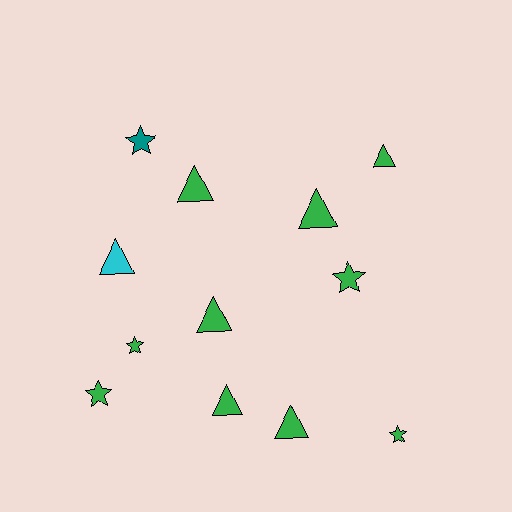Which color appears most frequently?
Green, with 10 objects.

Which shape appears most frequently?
Triangle, with 7 objects.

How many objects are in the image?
There are 12 objects.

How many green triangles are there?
There are 6 green triangles.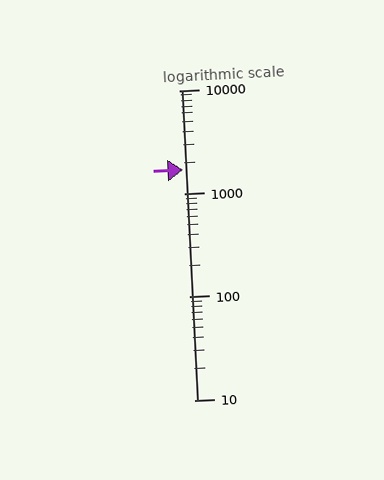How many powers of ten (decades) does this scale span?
The scale spans 3 decades, from 10 to 10000.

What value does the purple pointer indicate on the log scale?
The pointer indicates approximately 1700.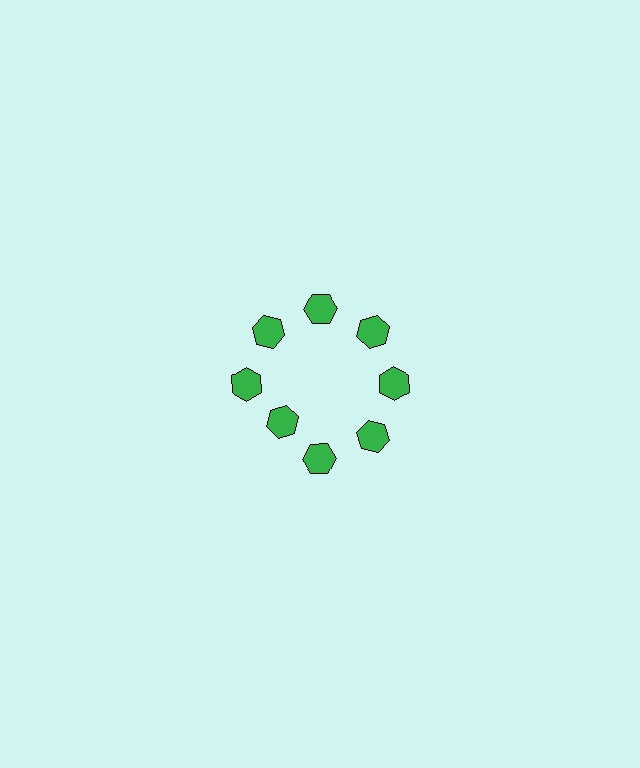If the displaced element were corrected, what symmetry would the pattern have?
It would have 8-fold rotational symmetry — the pattern would map onto itself every 45 degrees.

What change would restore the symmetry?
The symmetry would be restored by moving it outward, back onto the ring so that all 8 hexagons sit at equal angles and equal distance from the center.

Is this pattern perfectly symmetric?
No. The 8 green hexagons are arranged in a ring, but one element near the 8 o'clock position is pulled inward toward the center, breaking the 8-fold rotational symmetry.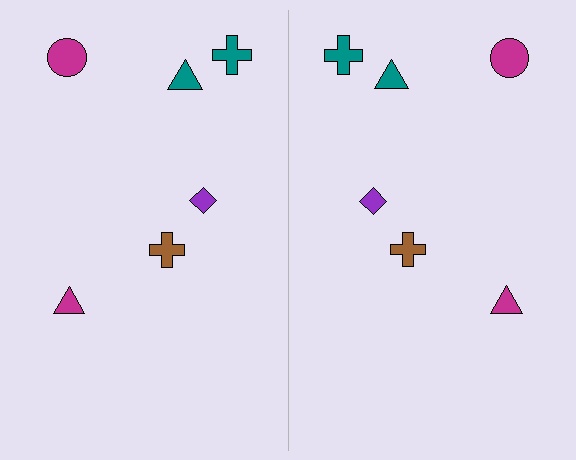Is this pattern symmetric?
Yes, this pattern has bilateral (reflection) symmetry.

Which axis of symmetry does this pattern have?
The pattern has a vertical axis of symmetry running through the center of the image.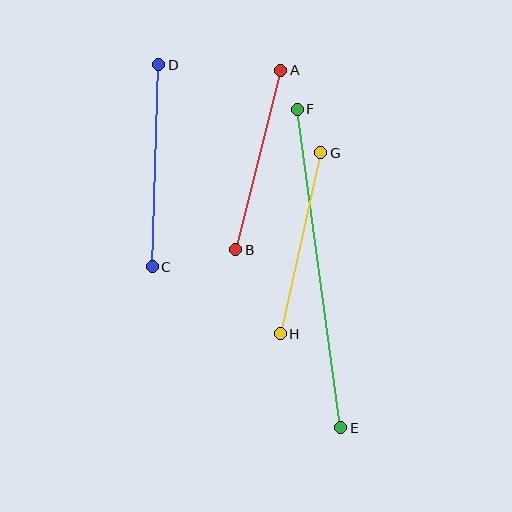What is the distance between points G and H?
The distance is approximately 186 pixels.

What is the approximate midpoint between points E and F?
The midpoint is at approximately (319, 269) pixels.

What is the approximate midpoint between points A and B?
The midpoint is at approximately (258, 160) pixels.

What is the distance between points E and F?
The distance is approximately 321 pixels.